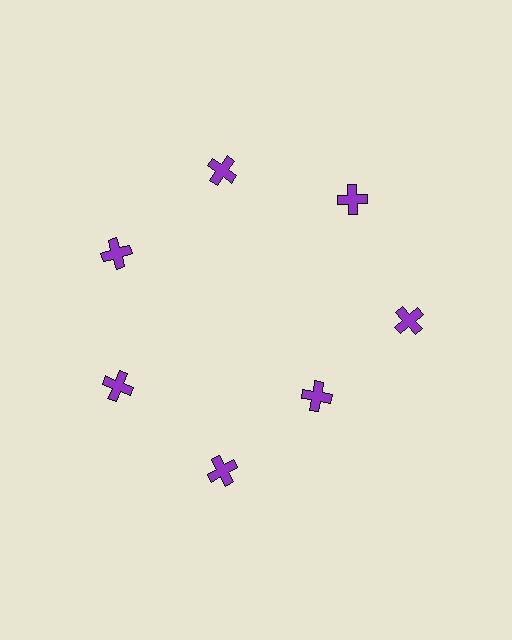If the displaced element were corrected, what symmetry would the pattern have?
It would have 7-fold rotational symmetry — the pattern would map onto itself every 51 degrees.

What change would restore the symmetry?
The symmetry would be restored by moving it outward, back onto the ring so that all 7 crosses sit at equal angles and equal distance from the center.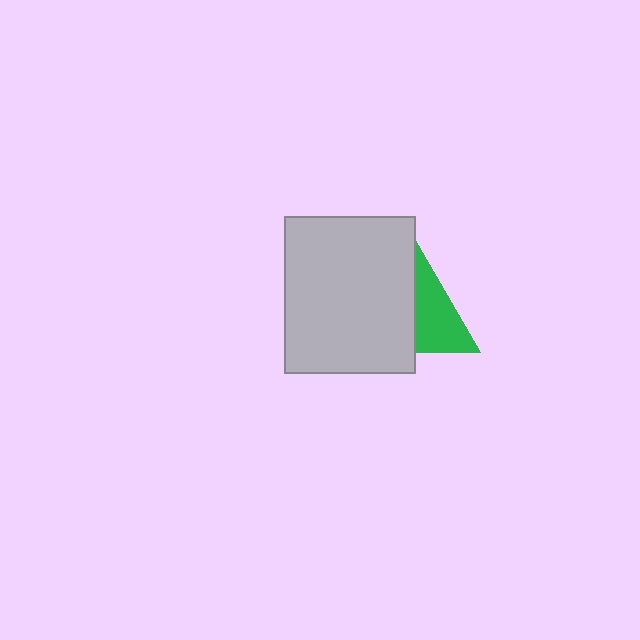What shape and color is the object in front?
The object in front is a light gray rectangle.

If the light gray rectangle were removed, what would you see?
You would see the complete green triangle.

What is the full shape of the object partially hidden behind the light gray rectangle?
The partially hidden object is a green triangle.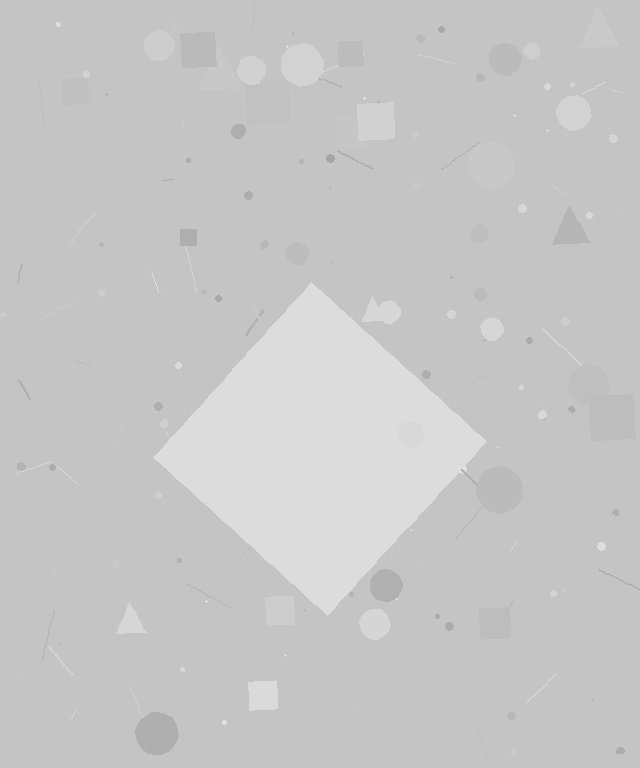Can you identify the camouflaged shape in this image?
The camouflaged shape is a diamond.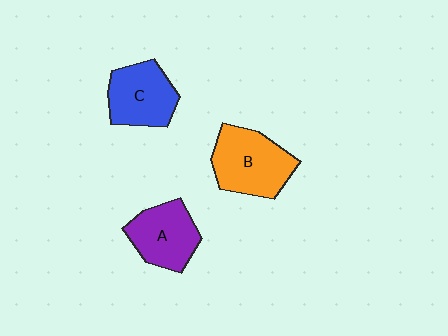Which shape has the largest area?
Shape B (orange).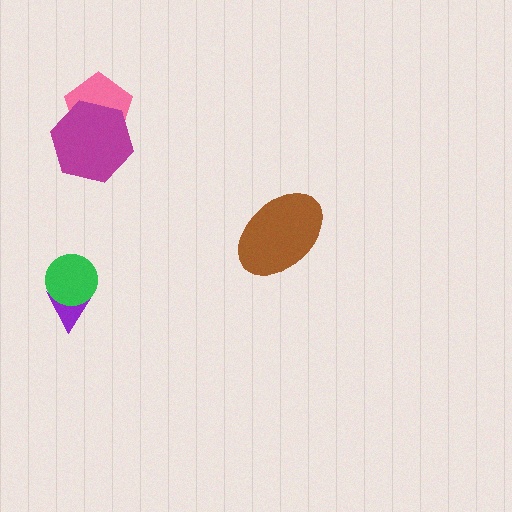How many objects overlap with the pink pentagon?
1 object overlaps with the pink pentagon.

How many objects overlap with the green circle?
1 object overlaps with the green circle.